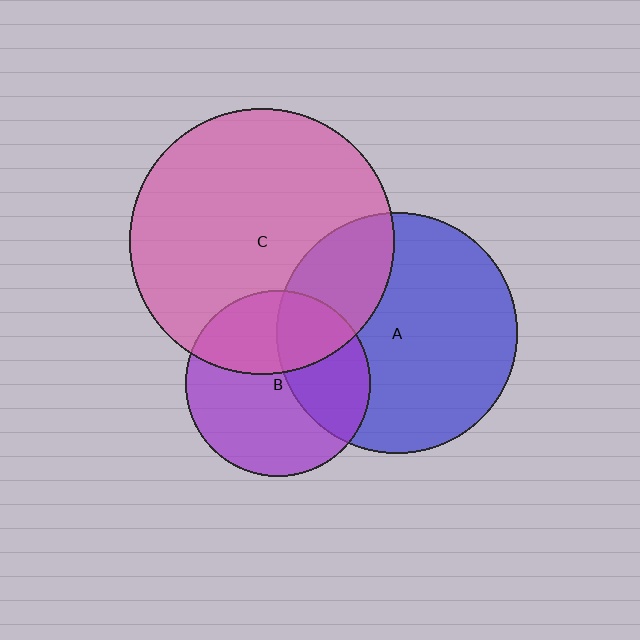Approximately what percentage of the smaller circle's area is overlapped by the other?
Approximately 35%.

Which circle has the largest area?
Circle C (pink).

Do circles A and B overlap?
Yes.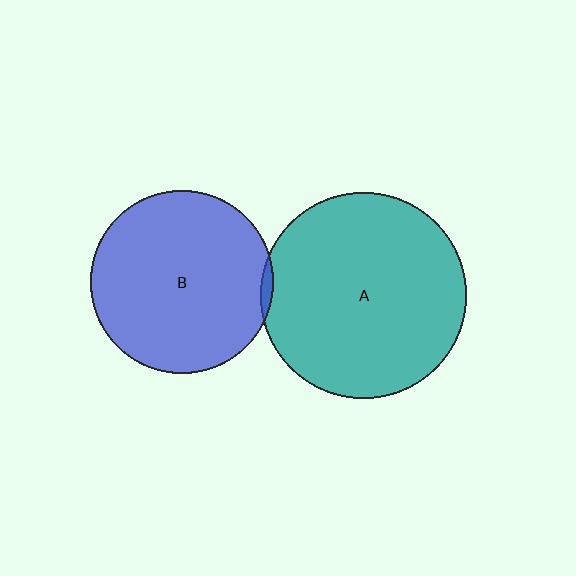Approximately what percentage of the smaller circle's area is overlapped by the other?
Approximately 5%.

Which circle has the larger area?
Circle A (teal).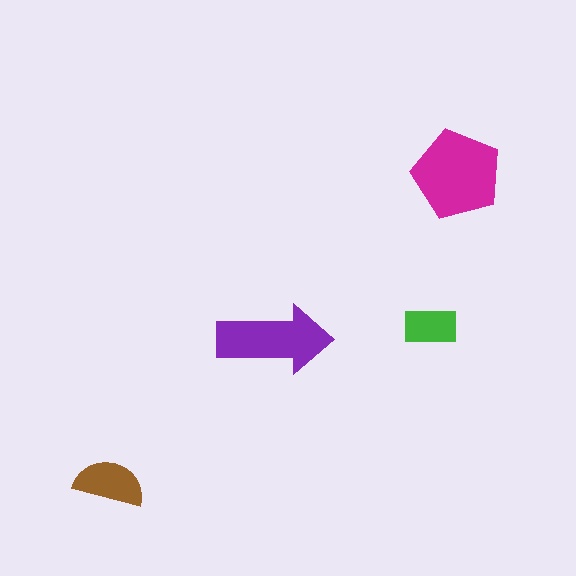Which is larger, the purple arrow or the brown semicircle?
The purple arrow.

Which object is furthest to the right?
The magenta pentagon is rightmost.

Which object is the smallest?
The green rectangle.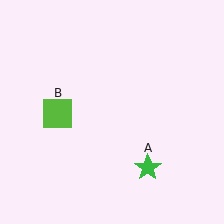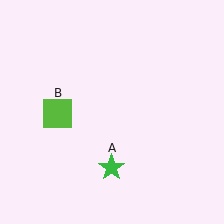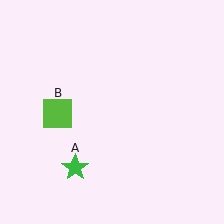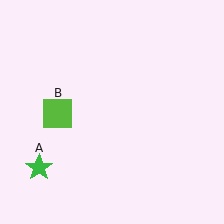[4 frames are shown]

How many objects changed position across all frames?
1 object changed position: green star (object A).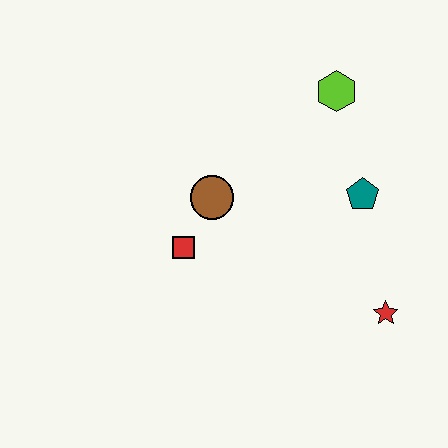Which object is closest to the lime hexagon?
The teal pentagon is closest to the lime hexagon.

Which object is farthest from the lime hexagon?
The red star is farthest from the lime hexagon.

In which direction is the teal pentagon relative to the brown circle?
The teal pentagon is to the right of the brown circle.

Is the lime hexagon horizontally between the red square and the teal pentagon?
Yes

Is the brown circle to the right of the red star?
No